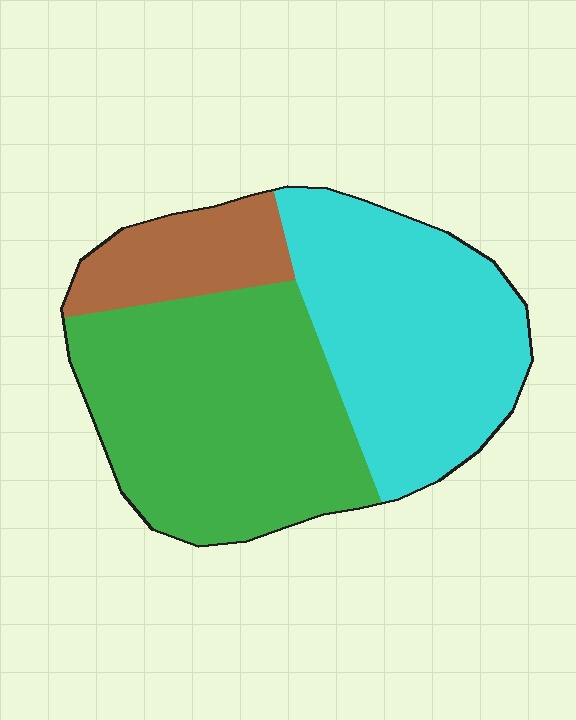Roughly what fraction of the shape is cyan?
Cyan covers roughly 40% of the shape.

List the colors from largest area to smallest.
From largest to smallest: green, cyan, brown.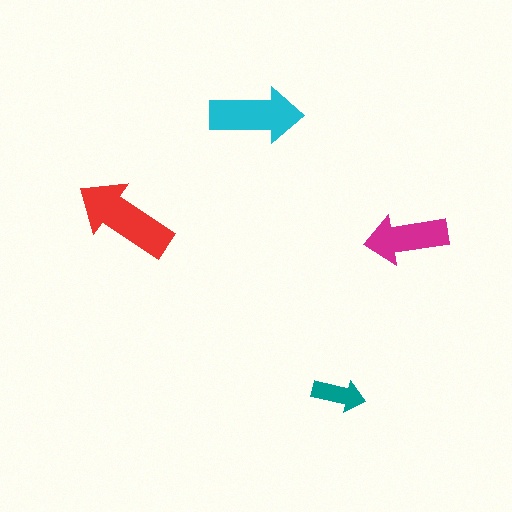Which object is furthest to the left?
The red arrow is leftmost.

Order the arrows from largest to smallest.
the red one, the cyan one, the magenta one, the teal one.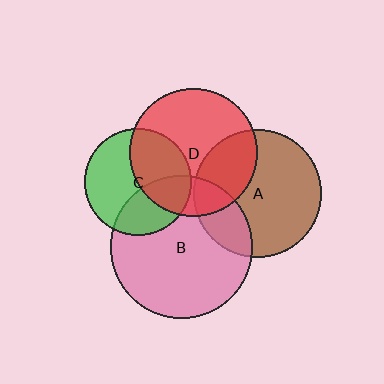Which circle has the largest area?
Circle B (pink).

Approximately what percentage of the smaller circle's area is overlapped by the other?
Approximately 35%.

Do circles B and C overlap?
Yes.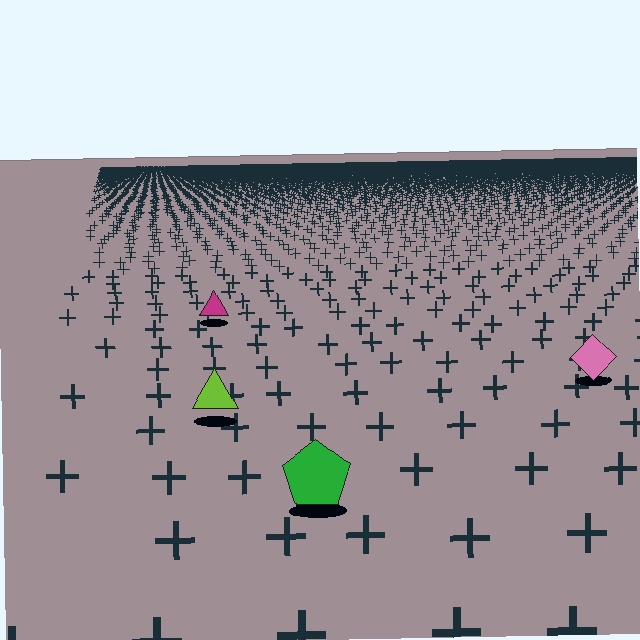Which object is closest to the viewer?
The green pentagon is closest. The texture marks near it are larger and more spread out.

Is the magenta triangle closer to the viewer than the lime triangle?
No. The lime triangle is closer — you can tell from the texture gradient: the ground texture is coarser near it.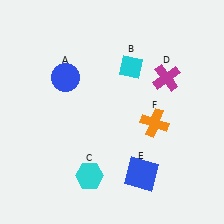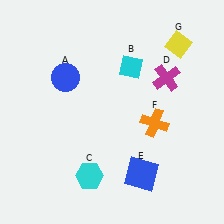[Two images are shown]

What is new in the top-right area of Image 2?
A yellow diamond (G) was added in the top-right area of Image 2.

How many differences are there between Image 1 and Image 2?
There is 1 difference between the two images.